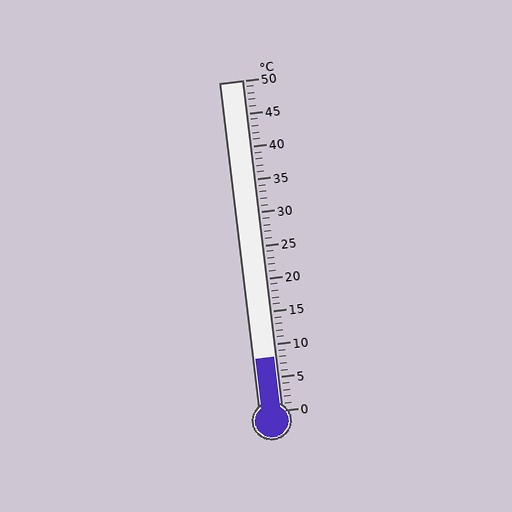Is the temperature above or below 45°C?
The temperature is below 45°C.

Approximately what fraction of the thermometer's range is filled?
The thermometer is filled to approximately 15% of its range.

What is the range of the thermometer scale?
The thermometer scale ranges from 0°C to 50°C.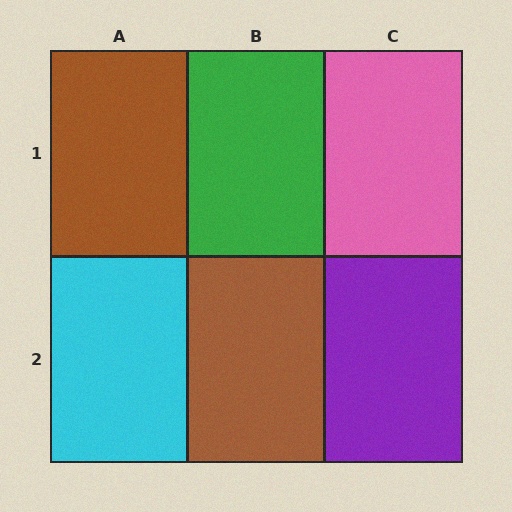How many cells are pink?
1 cell is pink.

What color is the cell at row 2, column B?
Brown.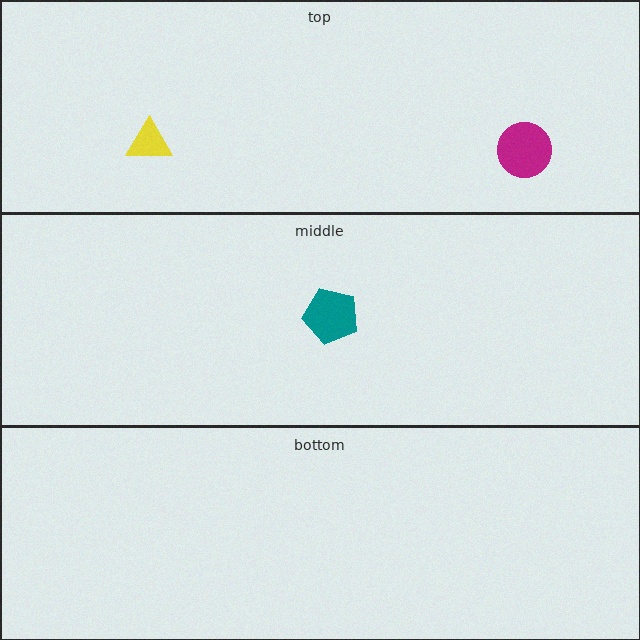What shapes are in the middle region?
The teal pentagon.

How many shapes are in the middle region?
1.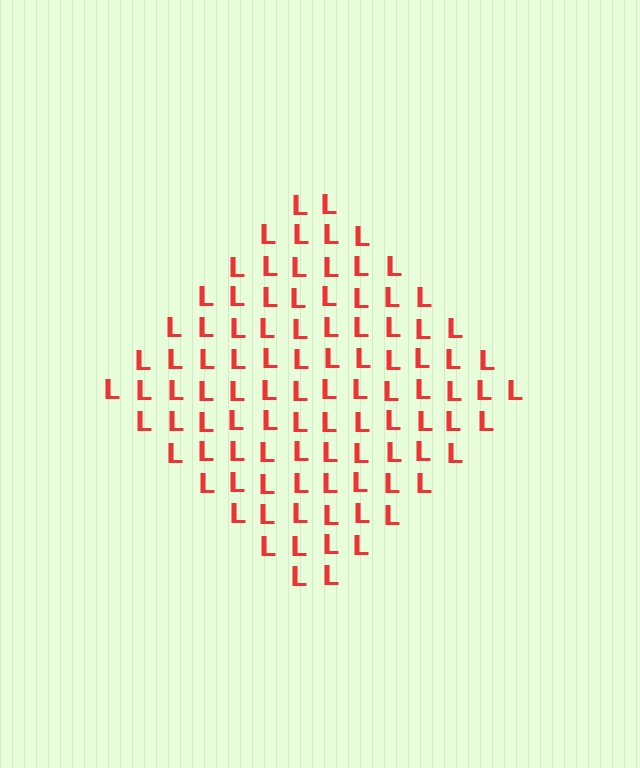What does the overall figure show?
The overall figure shows a diamond.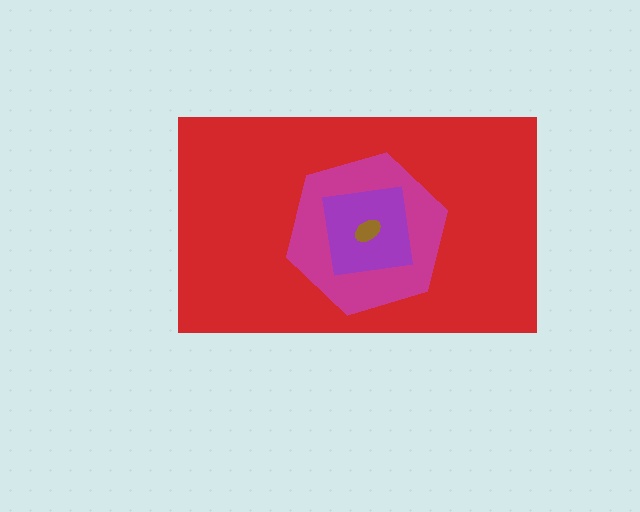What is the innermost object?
The brown ellipse.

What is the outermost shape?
The red rectangle.